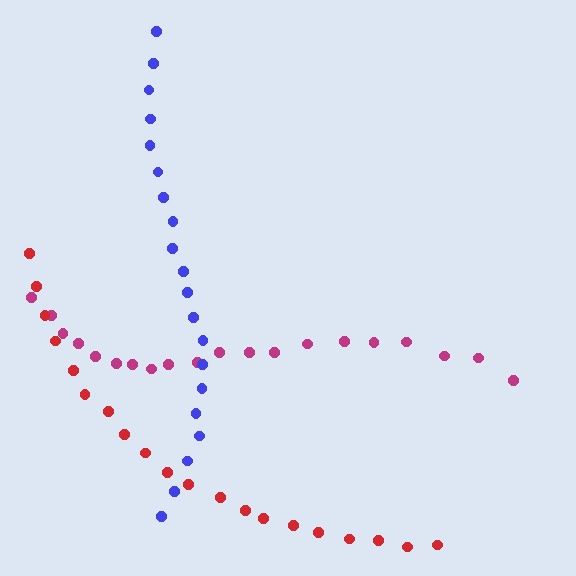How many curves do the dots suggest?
There are 3 distinct paths.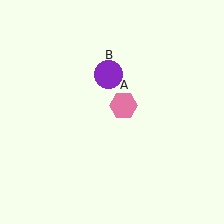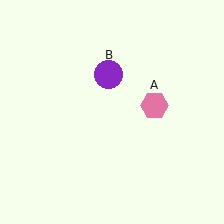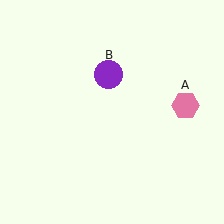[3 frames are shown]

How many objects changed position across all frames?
1 object changed position: pink hexagon (object A).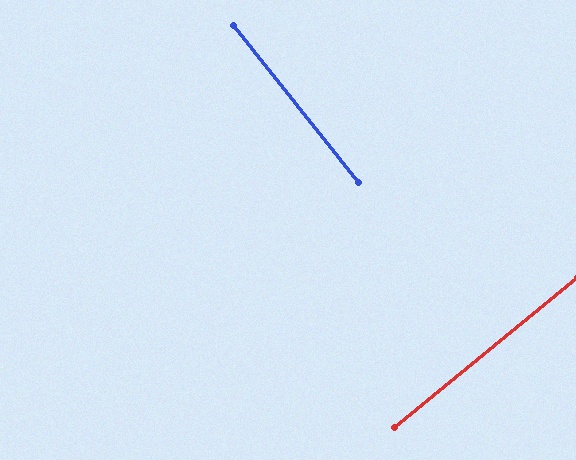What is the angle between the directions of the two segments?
Approximately 89 degrees.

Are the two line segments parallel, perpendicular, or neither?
Perpendicular — they meet at approximately 89°.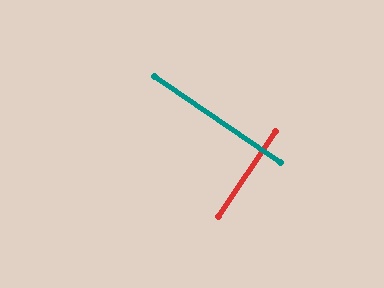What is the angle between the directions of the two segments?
Approximately 89 degrees.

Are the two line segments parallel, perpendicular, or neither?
Perpendicular — they meet at approximately 89°.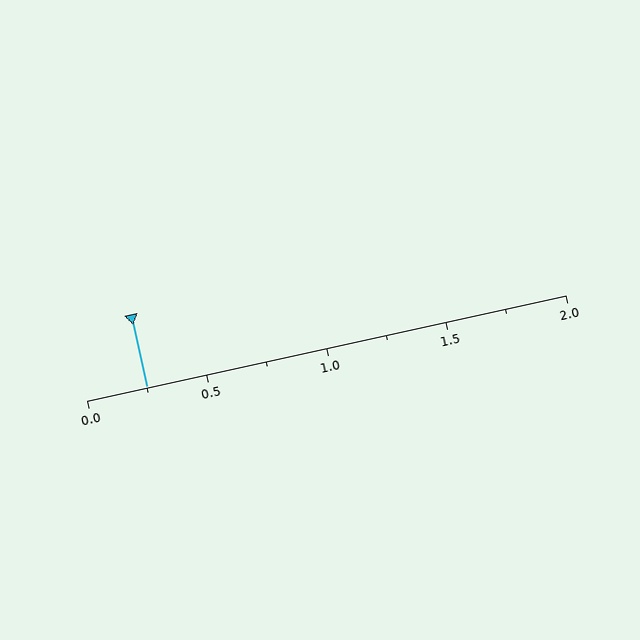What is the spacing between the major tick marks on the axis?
The major ticks are spaced 0.5 apart.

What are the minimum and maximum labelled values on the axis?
The axis runs from 0.0 to 2.0.